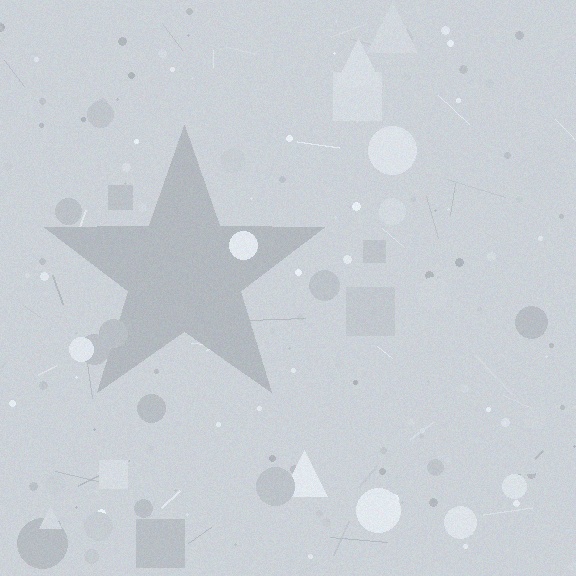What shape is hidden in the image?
A star is hidden in the image.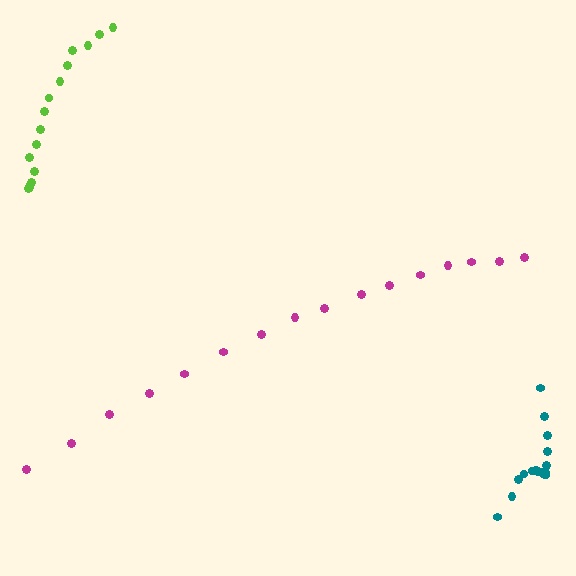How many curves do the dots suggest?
There are 3 distinct paths.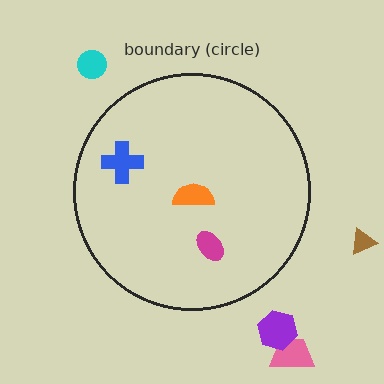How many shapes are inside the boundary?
3 inside, 4 outside.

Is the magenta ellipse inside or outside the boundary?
Inside.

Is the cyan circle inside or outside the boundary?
Outside.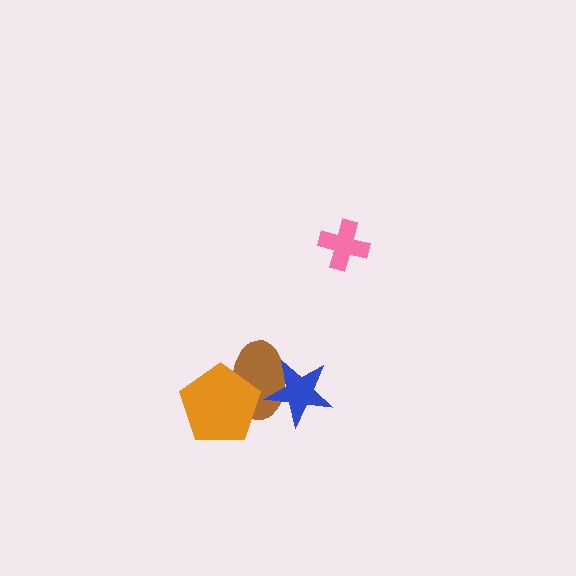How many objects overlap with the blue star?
1 object overlaps with the blue star.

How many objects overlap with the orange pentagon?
1 object overlaps with the orange pentagon.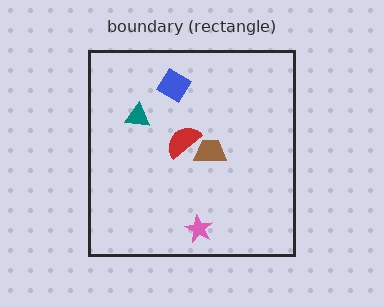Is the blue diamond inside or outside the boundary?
Inside.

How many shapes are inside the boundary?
5 inside, 0 outside.